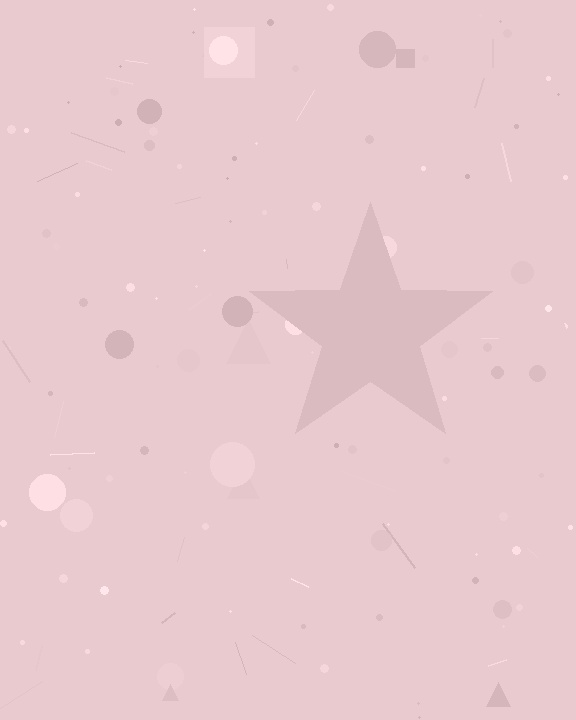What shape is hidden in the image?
A star is hidden in the image.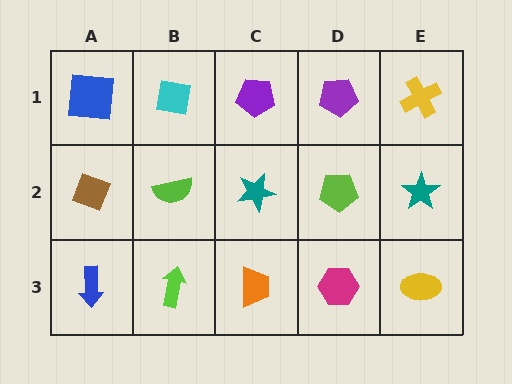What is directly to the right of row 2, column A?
A lime semicircle.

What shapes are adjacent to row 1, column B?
A lime semicircle (row 2, column B), a blue square (row 1, column A), a purple pentagon (row 1, column C).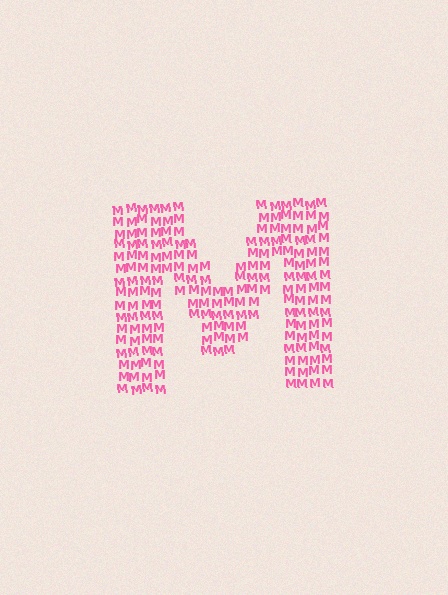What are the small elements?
The small elements are letter M's.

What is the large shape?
The large shape is the letter M.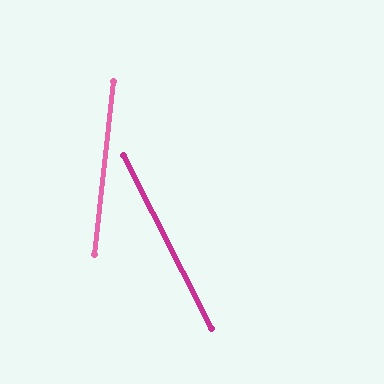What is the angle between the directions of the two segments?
Approximately 33 degrees.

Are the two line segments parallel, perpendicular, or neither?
Neither parallel nor perpendicular — they differ by about 33°.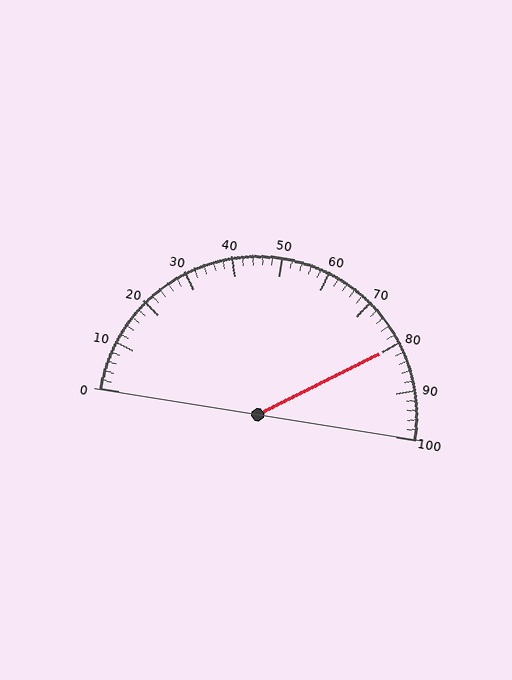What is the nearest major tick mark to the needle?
The nearest major tick mark is 80.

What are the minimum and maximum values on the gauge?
The gauge ranges from 0 to 100.